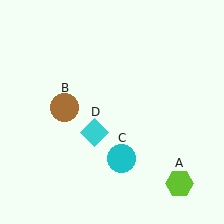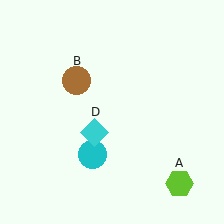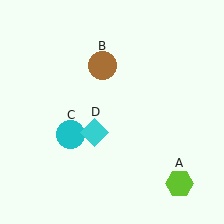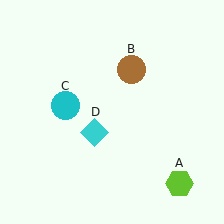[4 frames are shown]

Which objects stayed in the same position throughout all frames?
Lime hexagon (object A) and cyan diamond (object D) remained stationary.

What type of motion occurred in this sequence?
The brown circle (object B), cyan circle (object C) rotated clockwise around the center of the scene.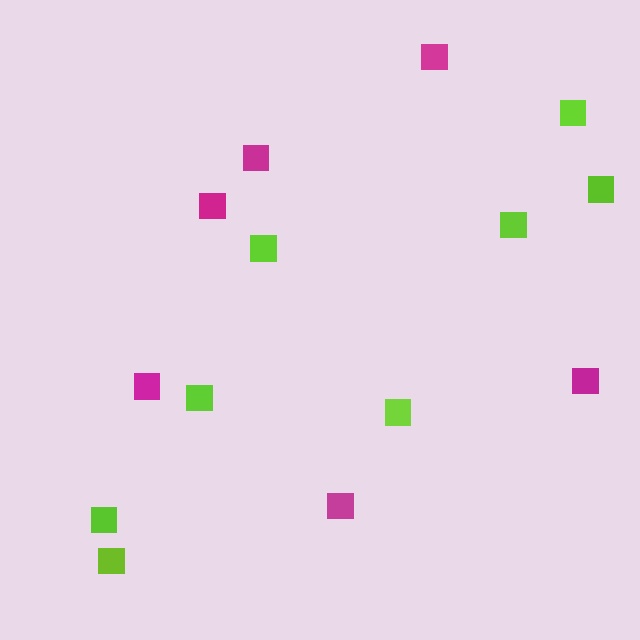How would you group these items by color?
There are 2 groups: one group of magenta squares (6) and one group of lime squares (8).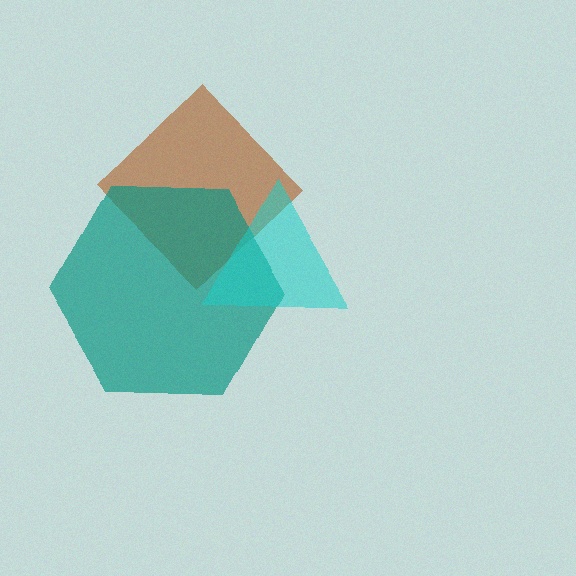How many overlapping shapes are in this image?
There are 3 overlapping shapes in the image.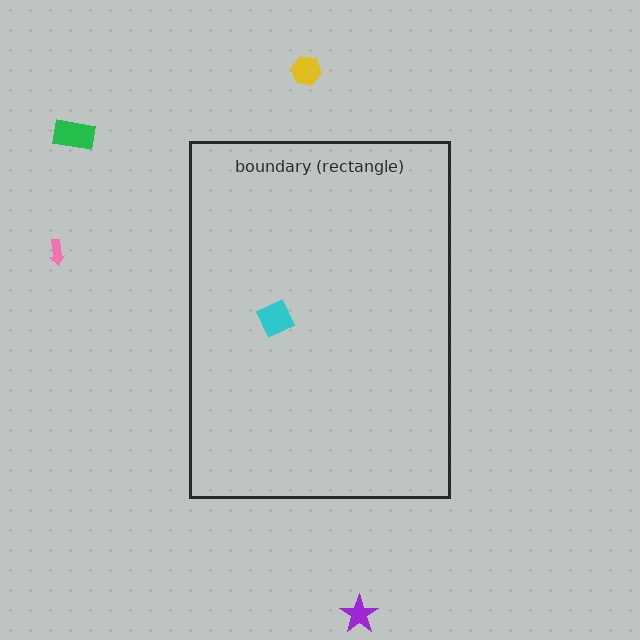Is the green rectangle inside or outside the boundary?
Outside.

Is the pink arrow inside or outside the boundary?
Outside.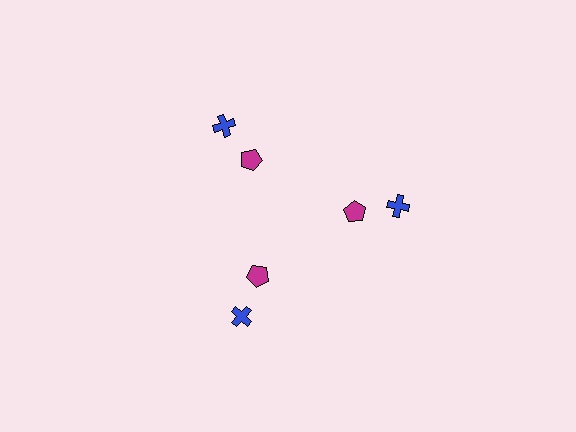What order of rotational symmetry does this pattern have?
This pattern has 3-fold rotational symmetry.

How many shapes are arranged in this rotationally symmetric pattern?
There are 6 shapes, arranged in 3 groups of 2.